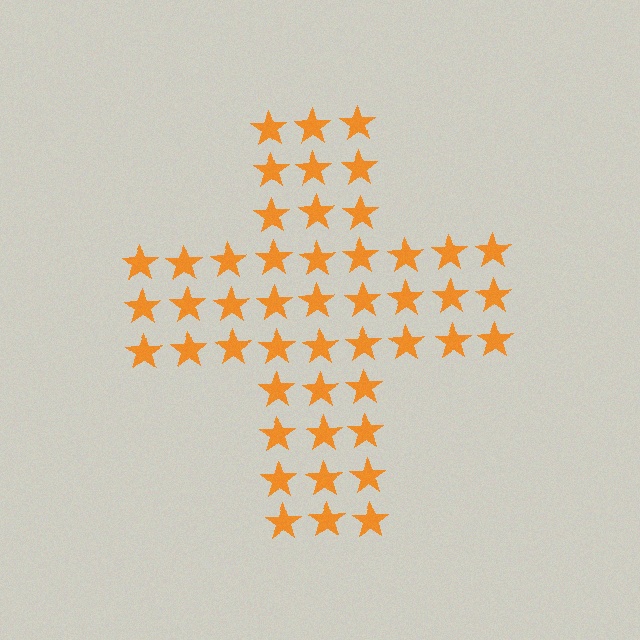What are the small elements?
The small elements are stars.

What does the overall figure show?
The overall figure shows a cross.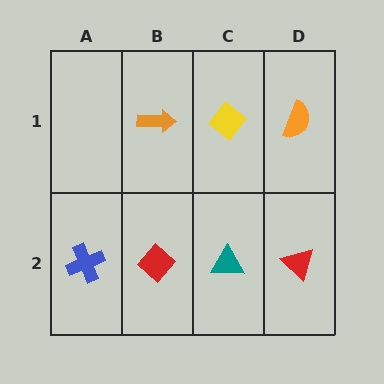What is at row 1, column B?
An orange arrow.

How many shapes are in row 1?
3 shapes.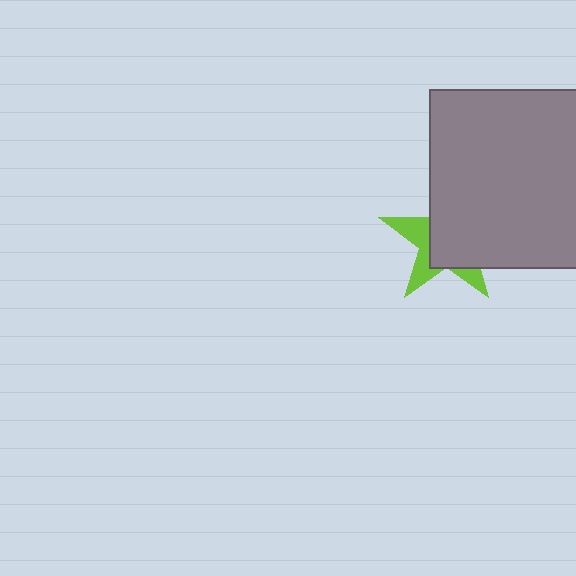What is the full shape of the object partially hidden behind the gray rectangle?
The partially hidden object is a lime star.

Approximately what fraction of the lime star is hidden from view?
Roughly 65% of the lime star is hidden behind the gray rectangle.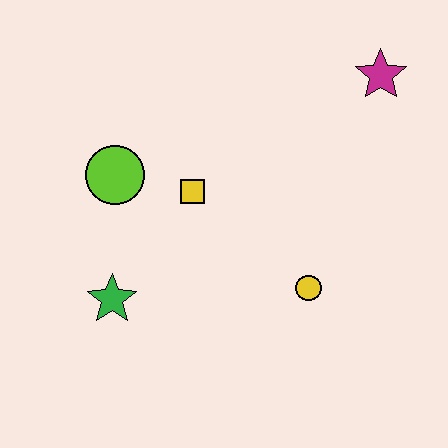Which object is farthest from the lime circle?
The magenta star is farthest from the lime circle.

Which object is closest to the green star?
The lime circle is closest to the green star.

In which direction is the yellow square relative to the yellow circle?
The yellow square is to the left of the yellow circle.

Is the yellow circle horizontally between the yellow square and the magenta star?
Yes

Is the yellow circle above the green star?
Yes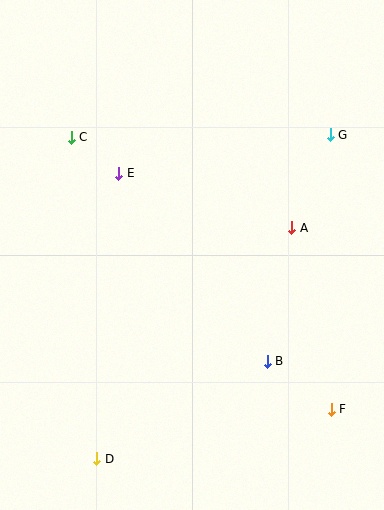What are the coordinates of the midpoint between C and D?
The midpoint between C and D is at (84, 298).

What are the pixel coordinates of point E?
Point E is at (119, 173).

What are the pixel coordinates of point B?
Point B is at (267, 361).